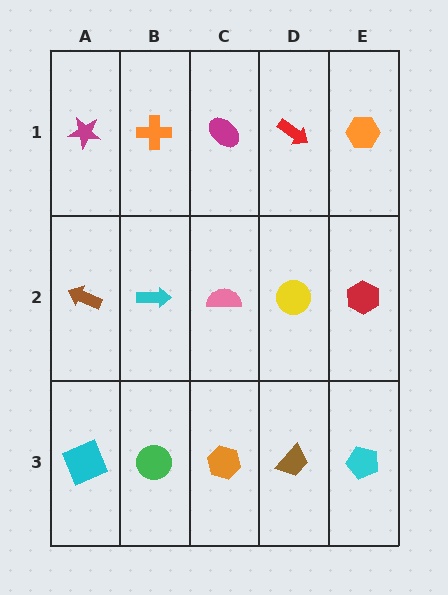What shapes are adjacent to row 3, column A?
A brown arrow (row 2, column A), a green circle (row 3, column B).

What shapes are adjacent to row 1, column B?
A cyan arrow (row 2, column B), a magenta star (row 1, column A), a magenta ellipse (row 1, column C).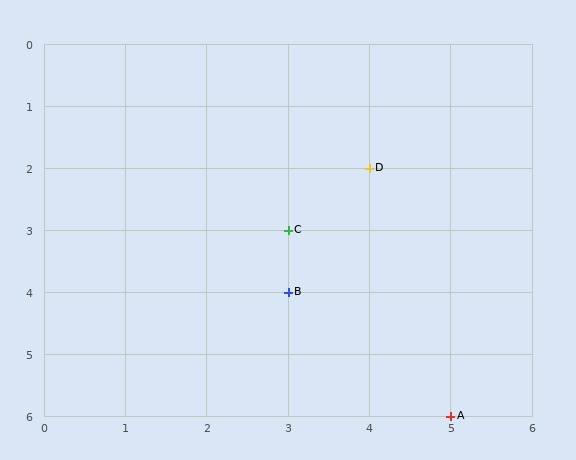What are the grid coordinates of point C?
Point C is at grid coordinates (3, 3).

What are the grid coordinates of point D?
Point D is at grid coordinates (4, 2).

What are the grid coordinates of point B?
Point B is at grid coordinates (3, 4).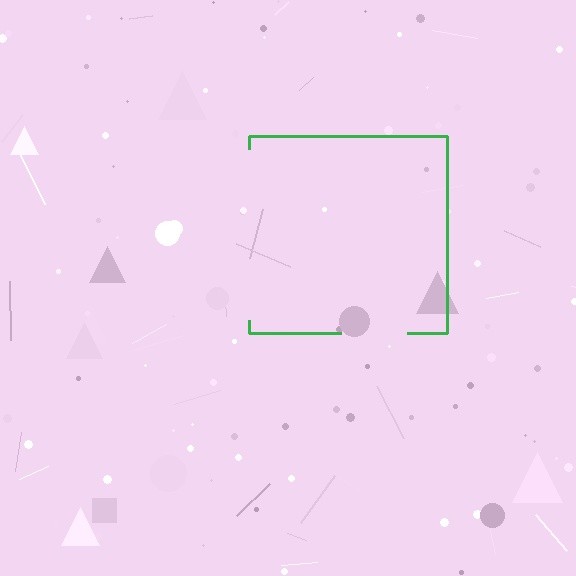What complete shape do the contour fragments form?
The contour fragments form a square.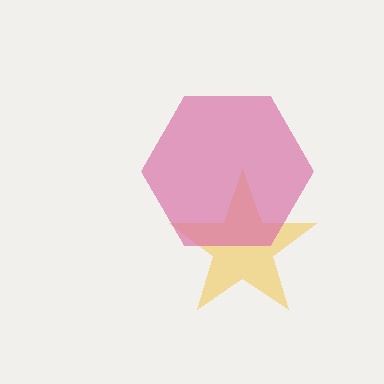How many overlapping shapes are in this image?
There are 2 overlapping shapes in the image.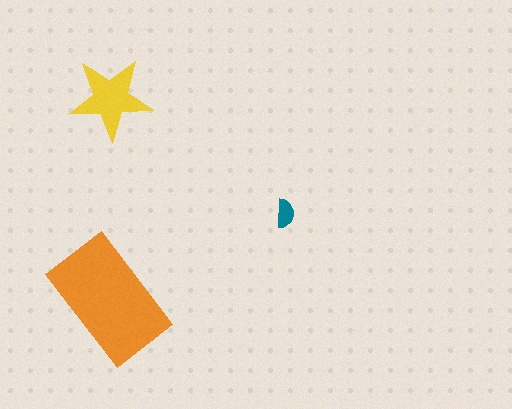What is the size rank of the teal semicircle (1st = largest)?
3rd.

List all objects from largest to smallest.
The orange rectangle, the yellow star, the teal semicircle.